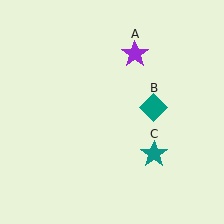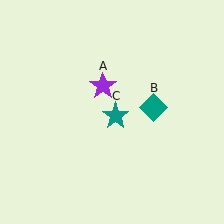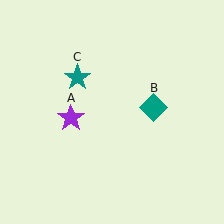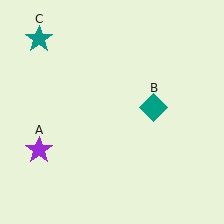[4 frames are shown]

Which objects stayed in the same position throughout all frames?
Teal diamond (object B) remained stationary.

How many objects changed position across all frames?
2 objects changed position: purple star (object A), teal star (object C).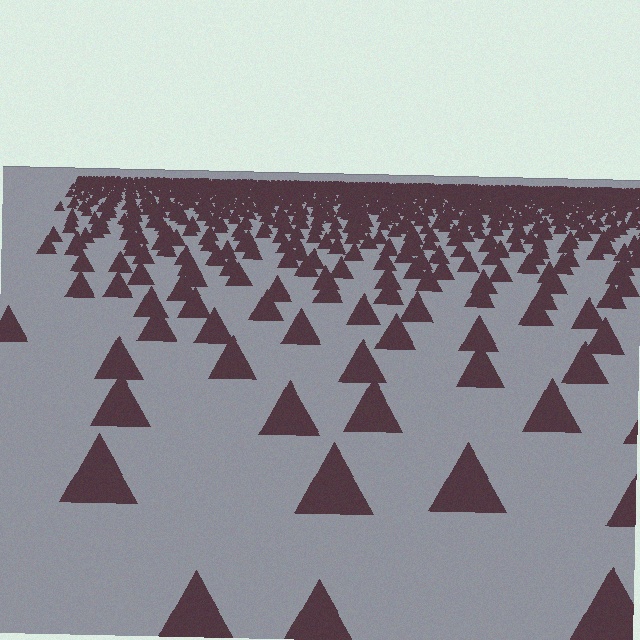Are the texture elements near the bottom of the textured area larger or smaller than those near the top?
Larger. Near the bottom, elements are closer to the viewer and appear at a bigger on-screen size.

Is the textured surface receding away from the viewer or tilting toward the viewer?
The surface is receding away from the viewer. Texture elements get smaller and denser toward the top.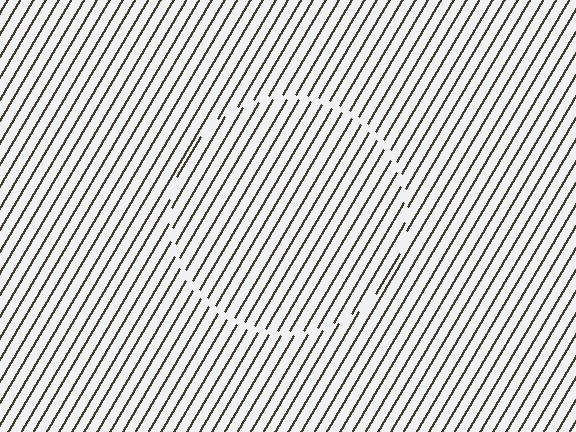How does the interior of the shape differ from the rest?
The interior of the shape contains the same grating, shifted by half a period — the contour is defined by the phase discontinuity where line-ends from the inner and outer gratings abut.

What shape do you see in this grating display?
An illusory circle. The interior of the shape contains the same grating, shifted by half a period — the contour is defined by the phase discontinuity where line-ends from the inner and outer gratings abut.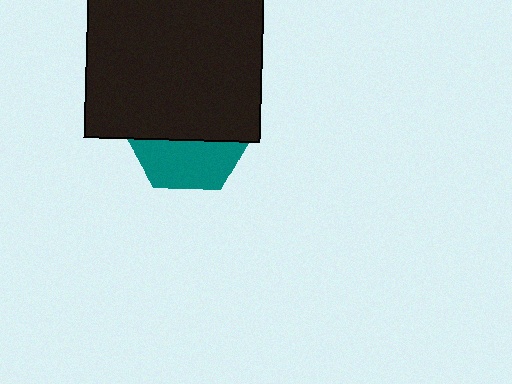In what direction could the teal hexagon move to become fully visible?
The teal hexagon could move down. That would shift it out from behind the black square entirely.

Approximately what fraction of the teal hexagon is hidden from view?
Roughly 62% of the teal hexagon is hidden behind the black square.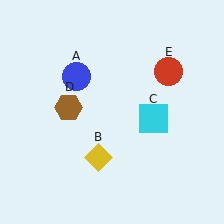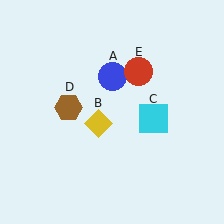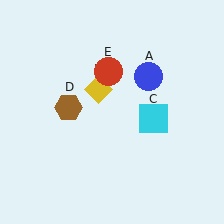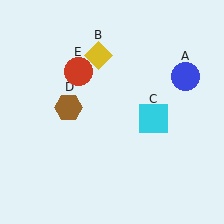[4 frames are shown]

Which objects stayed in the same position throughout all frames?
Cyan square (object C) and brown hexagon (object D) remained stationary.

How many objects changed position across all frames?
3 objects changed position: blue circle (object A), yellow diamond (object B), red circle (object E).